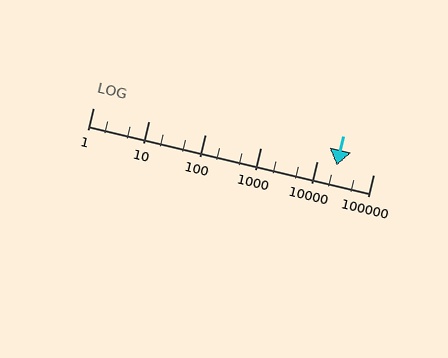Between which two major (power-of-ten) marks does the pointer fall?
The pointer is between 10000 and 100000.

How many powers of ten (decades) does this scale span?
The scale spans 5 decades, from 1 to 100000.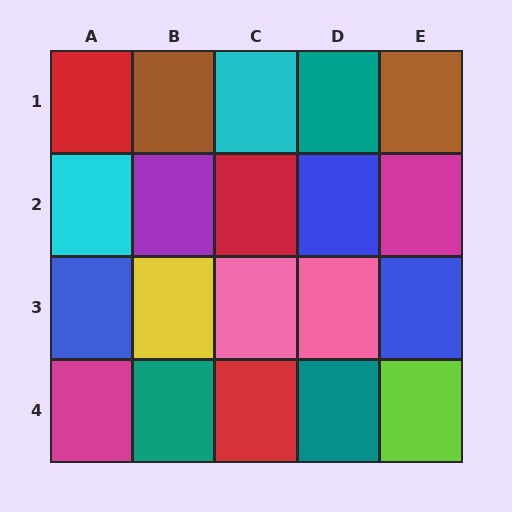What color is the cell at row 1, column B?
Brown.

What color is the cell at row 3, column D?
Pink.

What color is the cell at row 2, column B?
Purple.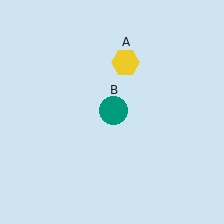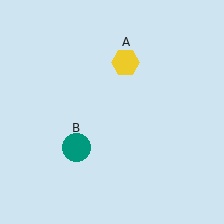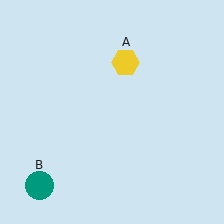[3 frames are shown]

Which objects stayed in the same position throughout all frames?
Yellow hexagon (object A) remained stationary.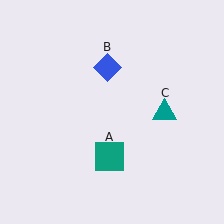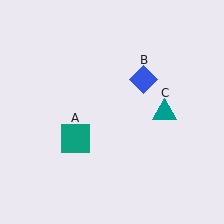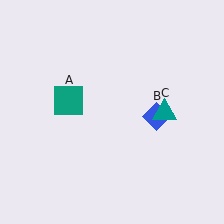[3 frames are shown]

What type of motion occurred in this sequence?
The teal square (object A), blue diamond (object B) rotated clockwise around the center of the scene.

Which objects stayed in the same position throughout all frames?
Teal triangle (object C) remained stationary.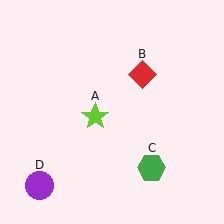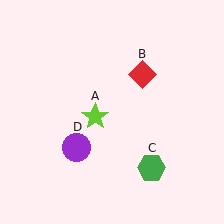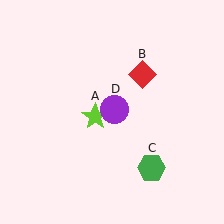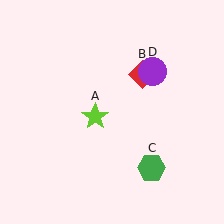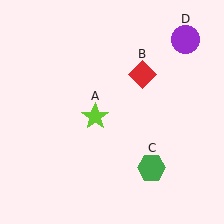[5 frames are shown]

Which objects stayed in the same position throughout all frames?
Lime star (object A) and red diamond (object B) and green hexagon (object C) remained stationary.